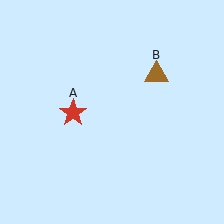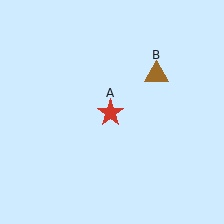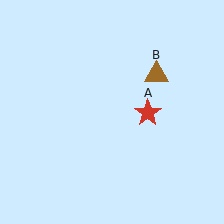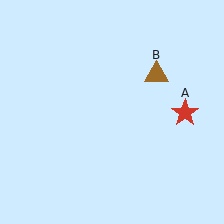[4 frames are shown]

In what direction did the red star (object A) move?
The red star (object A) moved right.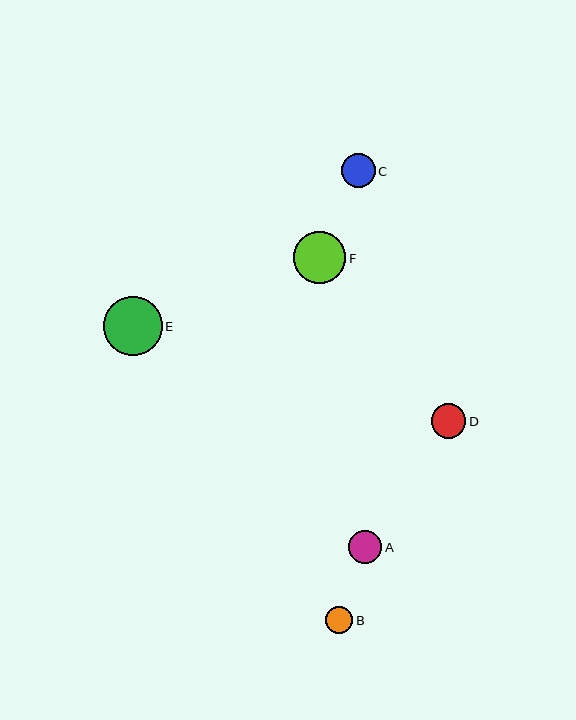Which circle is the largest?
Circle E is the largest with a size of approximately 59 pixels.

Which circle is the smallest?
Circle B is the smallest with a size of approximately 27 pixels.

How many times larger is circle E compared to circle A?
Circle E is approximately 1.8 times the size of circle A.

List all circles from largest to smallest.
From largest to smallest: E, F, D, C, A, B.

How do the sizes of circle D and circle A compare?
Circle D and circle A are approximately the same size.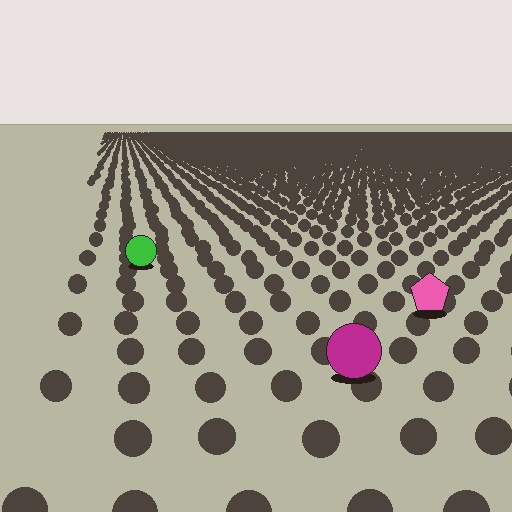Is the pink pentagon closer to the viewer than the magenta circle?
No. The magenta circle is closer — you can tell from the texture gradient: the ground texture is coarser near it.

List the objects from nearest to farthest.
From nearest to farthest: the magenta circle, the pink pentagon, the green circle.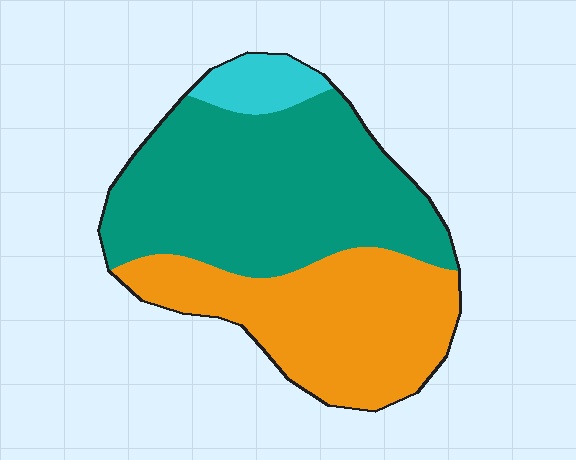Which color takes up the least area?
Cyan, at roughly 5%.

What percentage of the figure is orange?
Orange covers 39% of the figure.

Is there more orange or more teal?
Teal.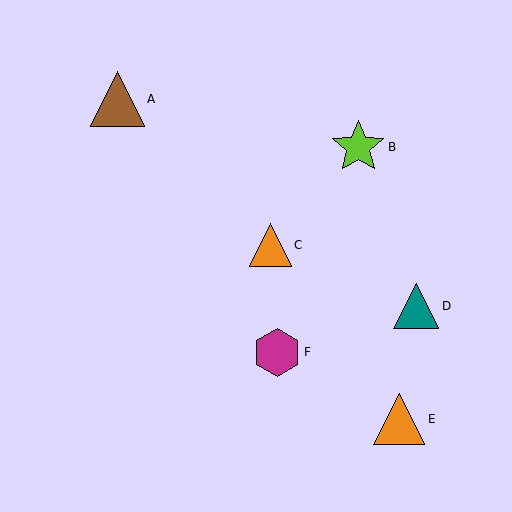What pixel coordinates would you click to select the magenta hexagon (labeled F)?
Click at (277, 352) to select the magenta hexagon F.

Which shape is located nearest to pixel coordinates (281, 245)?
The orange triangle (labeled C) at (270, 245) is nearest to that location.